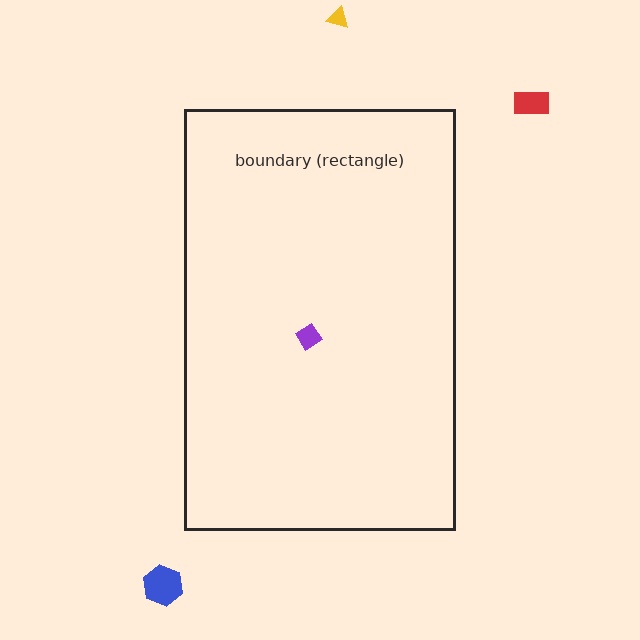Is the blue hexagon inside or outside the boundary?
Outside.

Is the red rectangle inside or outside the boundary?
Outside.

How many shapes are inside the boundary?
1 inside, 3 outside.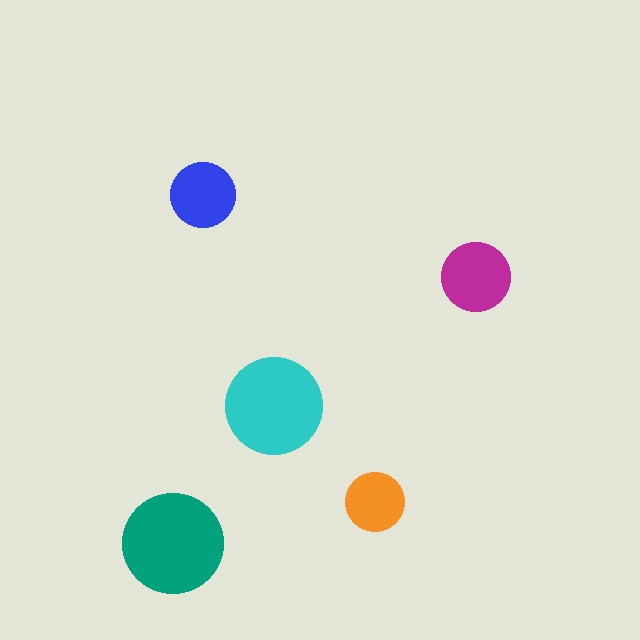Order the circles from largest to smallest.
the teal one, the cyan one, the magenta one, the blue one, the orange one.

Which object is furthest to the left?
The teal circle is leftmost.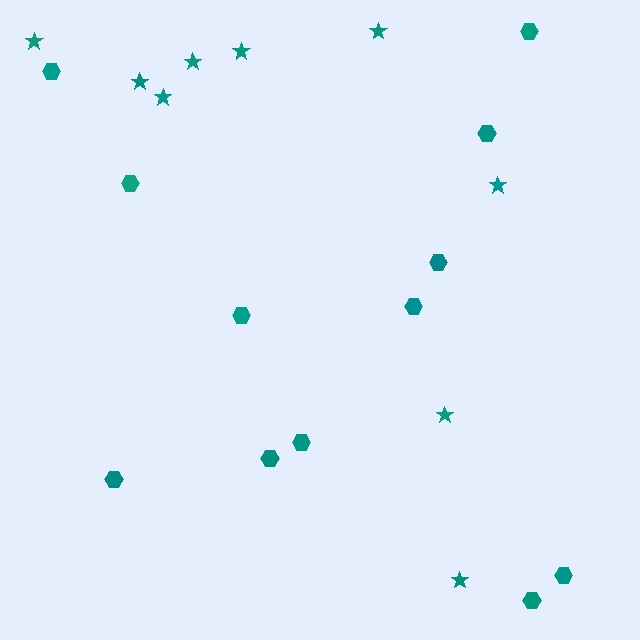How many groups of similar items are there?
There are 2 groups: one group of stars (9) and one group of hexagons (12).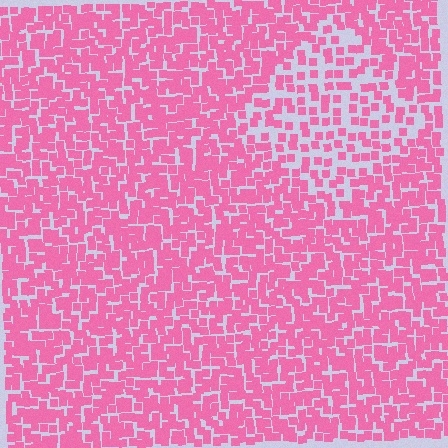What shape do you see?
I see a diamond.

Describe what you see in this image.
The image contains small pink elements arranged at two different densities. A diamond-shaped region is visible where the elements are less densely packed than the surrounding area.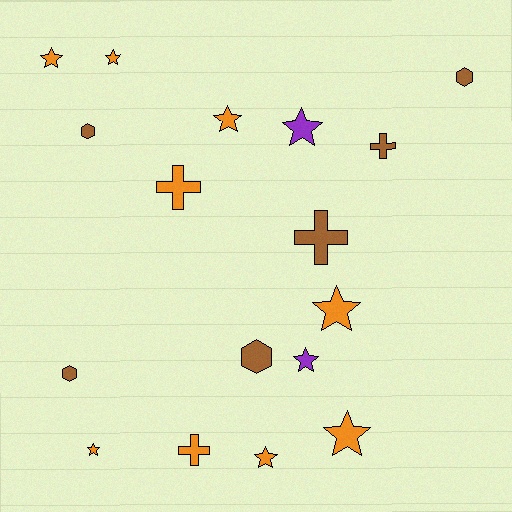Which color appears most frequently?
Orange, with 9 objects.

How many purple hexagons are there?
There are no purple hexagons.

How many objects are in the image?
There are 17 objects.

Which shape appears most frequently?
Star, with 9 objects.